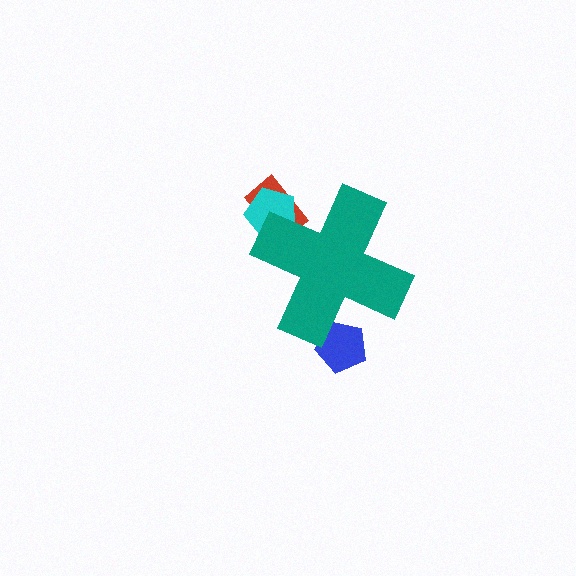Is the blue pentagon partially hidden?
Yes, the blue pentagon is partially hidden behind the teal cross.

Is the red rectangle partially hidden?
Yes, the red rectangle is partially hidden behind the teal cross.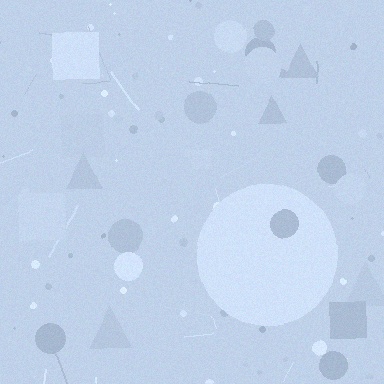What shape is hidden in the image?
A circle is hidden in the image.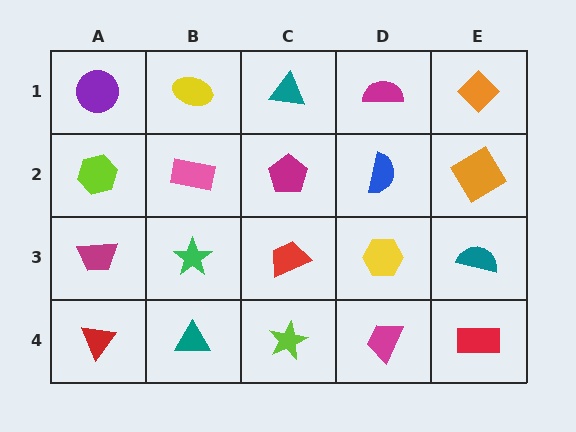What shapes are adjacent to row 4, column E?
A teal semicircle (row 3, column E), a magenta trapezoid (row 4, column D).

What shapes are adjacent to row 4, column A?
A magenta trapezoid (row 3, column A), a teal triangle (row 4, column B).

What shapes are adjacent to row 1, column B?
A pink rectangle (row 2, column B), a purple circle (row 1, column A), a teal triangle (row 1, column C).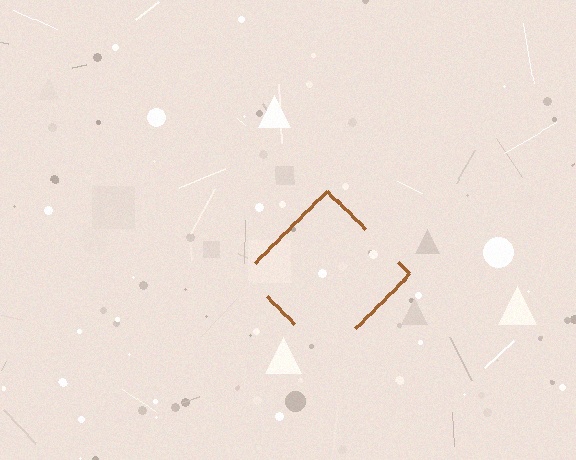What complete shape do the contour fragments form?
The contour fragments form a diamond.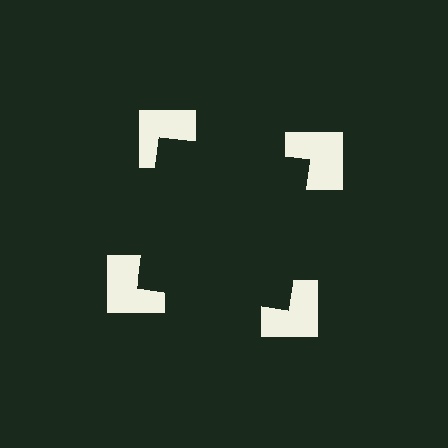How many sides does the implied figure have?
4 sides.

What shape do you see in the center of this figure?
An illusory square — its edges are inferred from the aligned wedge cuts in the notched squares, not physically drawn.